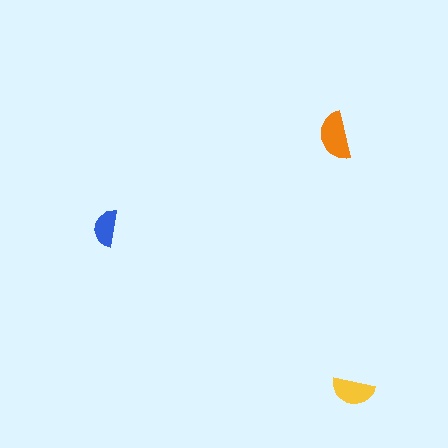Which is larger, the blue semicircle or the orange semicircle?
The orange one.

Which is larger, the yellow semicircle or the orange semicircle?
The orange one.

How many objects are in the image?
There are 3 objects in the image.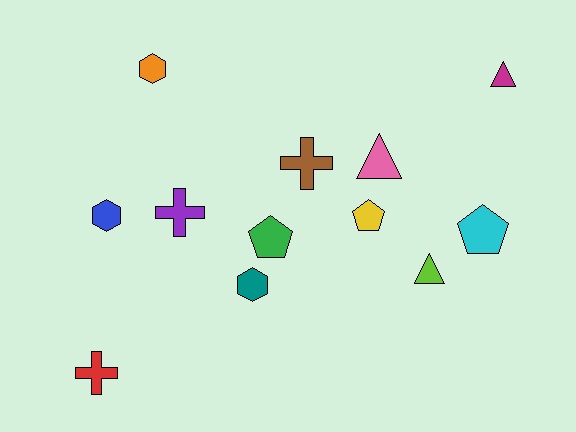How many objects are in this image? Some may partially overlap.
There are 12 objects.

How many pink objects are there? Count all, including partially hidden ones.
There is 1 pink object.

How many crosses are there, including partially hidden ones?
There are 3 crosses.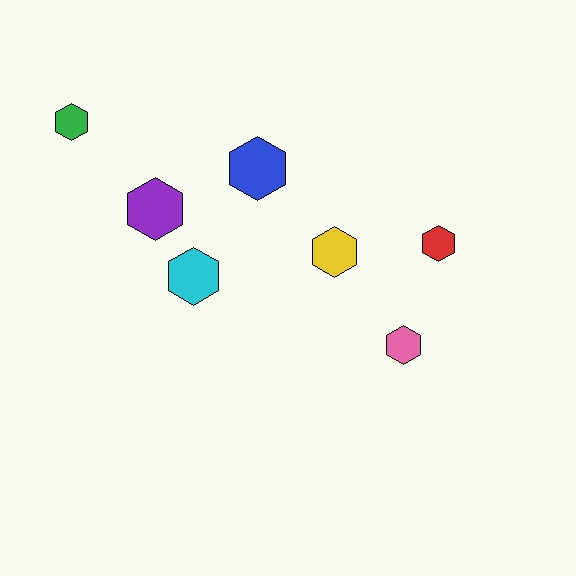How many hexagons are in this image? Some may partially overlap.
There are 7 hexagons.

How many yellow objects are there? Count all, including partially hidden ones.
There is 1 yellow object.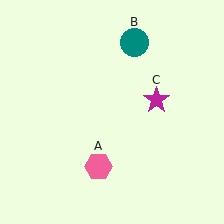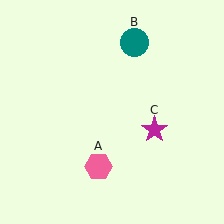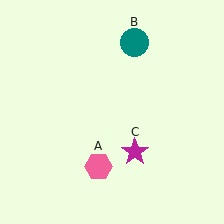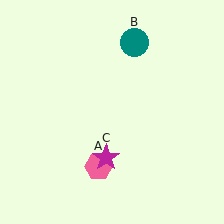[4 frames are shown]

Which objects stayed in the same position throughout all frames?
Pink hexagon (object A) and teal circle (object B) remained stationary.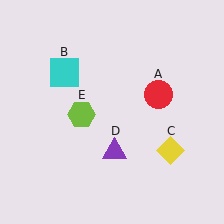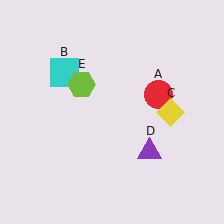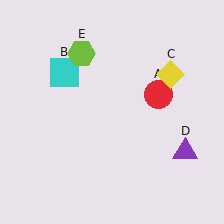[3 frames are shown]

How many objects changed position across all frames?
3 objects changed position: yellow diamond (object C), purple triangle (object D), lime hexagon (object E).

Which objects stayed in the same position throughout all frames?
Red circle (object A) and cyan square (object B) remained stationary.